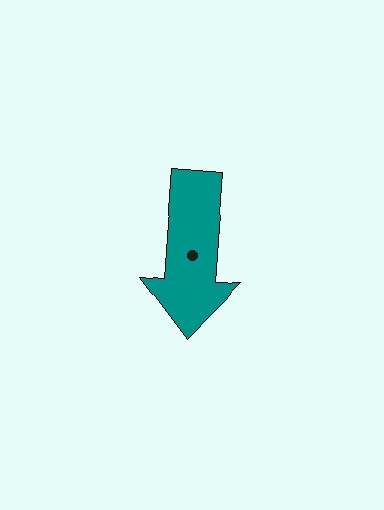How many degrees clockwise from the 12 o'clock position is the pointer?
Approximately 184 degrees.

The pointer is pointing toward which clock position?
Roughly 6 o'clock.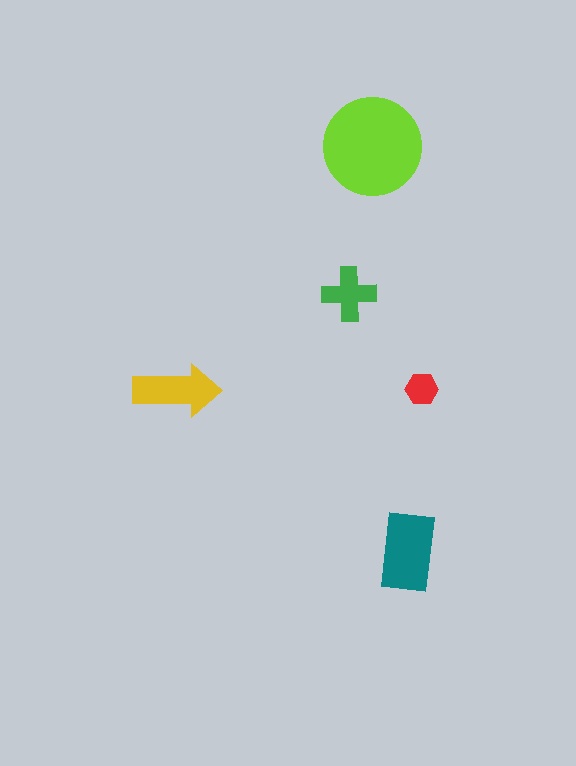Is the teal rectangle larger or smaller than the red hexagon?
Larger.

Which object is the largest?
The lime circle.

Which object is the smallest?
The red hexagon.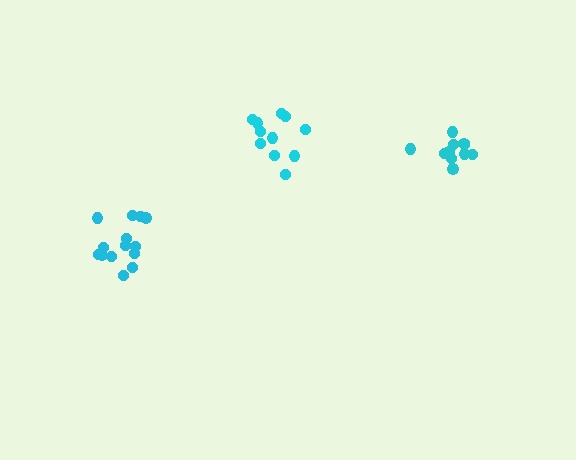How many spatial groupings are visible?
There are 3 spatial groupings.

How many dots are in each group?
Group 1: 11 dots, Group 2: 14 dots, Group 3: 12 dots (37 total).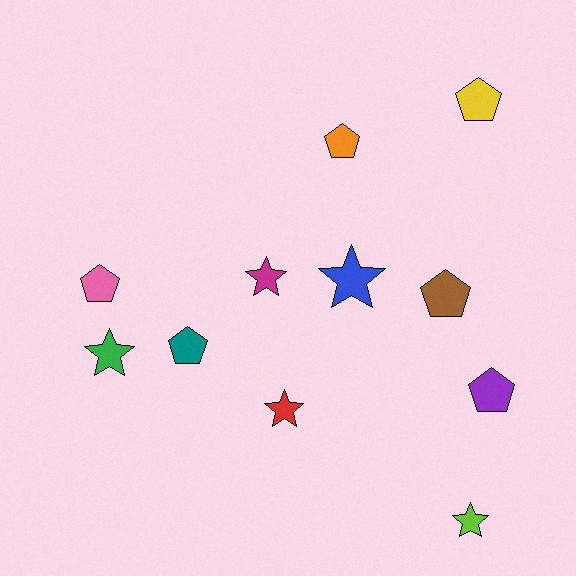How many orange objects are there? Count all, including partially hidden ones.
There is 1 orange object.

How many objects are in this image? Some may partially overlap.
There are 11 objects.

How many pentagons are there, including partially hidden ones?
There are 6 pentagons.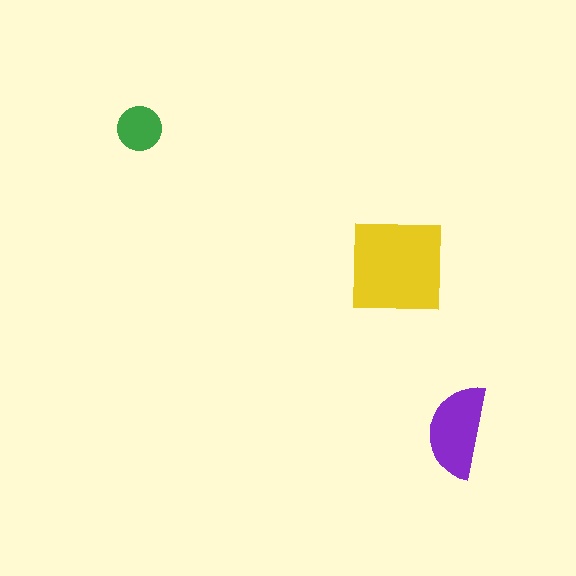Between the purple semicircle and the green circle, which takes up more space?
The purple semicircle.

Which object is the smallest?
The green circle.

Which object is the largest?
The yellow square.